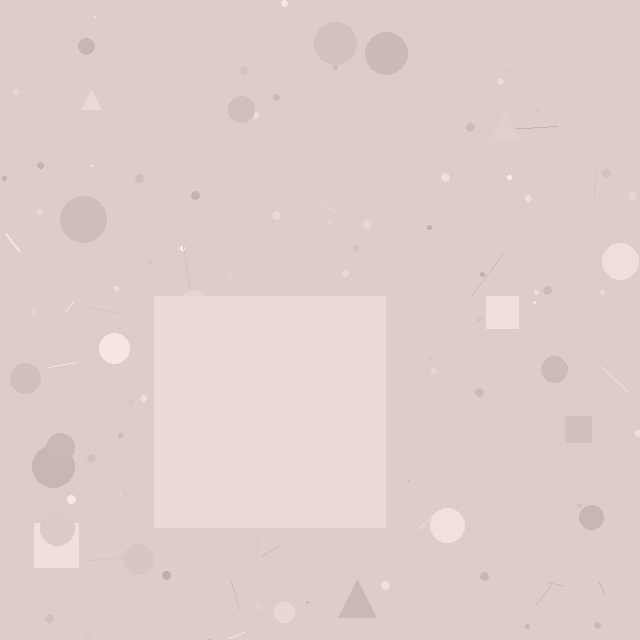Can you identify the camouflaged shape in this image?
The camouflaged shape is a square.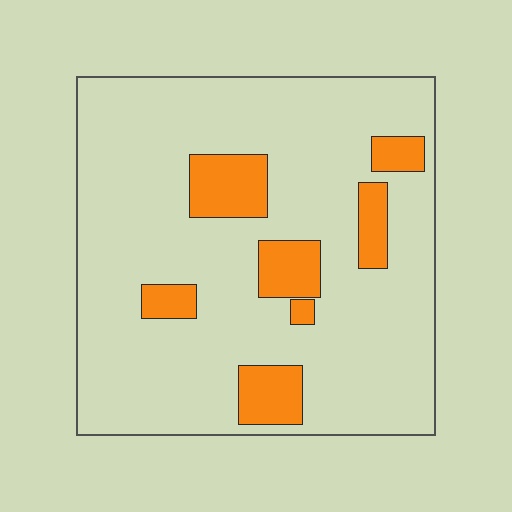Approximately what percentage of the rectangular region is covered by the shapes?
Approximately 15%.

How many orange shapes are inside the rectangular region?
7.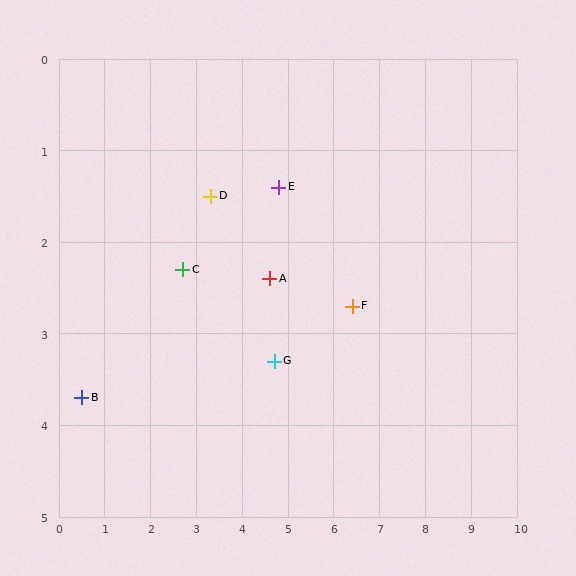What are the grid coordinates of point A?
Point A is at approximately (4.6, 2.4).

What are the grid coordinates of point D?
Point D is at approximately (3.3, 1.5).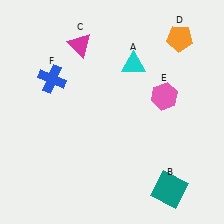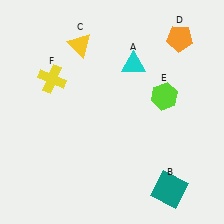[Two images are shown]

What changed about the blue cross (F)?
In Image 1, F is blue. In Image 2, it changed to yellow.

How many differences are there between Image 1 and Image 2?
There are 3 differences between the two images.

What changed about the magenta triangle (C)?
In Image 1, C is magenta. In Image 2, it changed to yellow.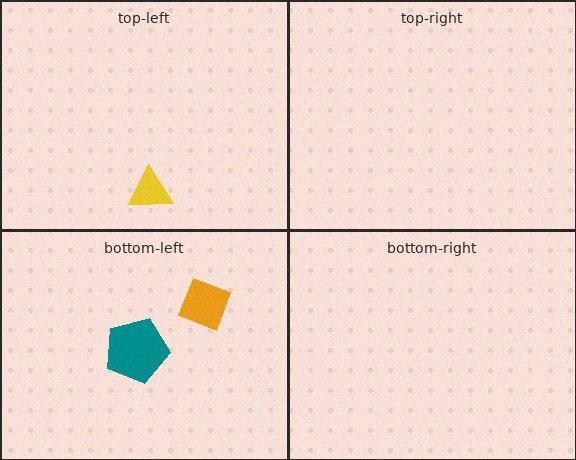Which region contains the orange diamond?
The bottom-left region.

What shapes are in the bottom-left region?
The teal pentagon, the orange diamond.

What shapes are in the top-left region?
The yellow triangle.